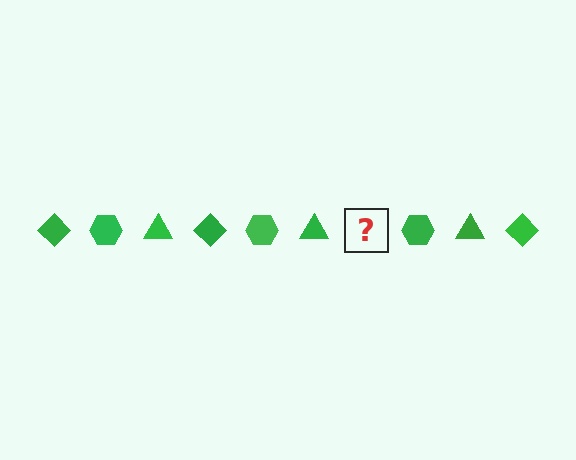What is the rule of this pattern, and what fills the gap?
The rule is that the pattern cycles through diamond, hexagon, triangle shapes in green. The gap should be filled with a green diamond.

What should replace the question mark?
The question mark should be replaced with a green diamond.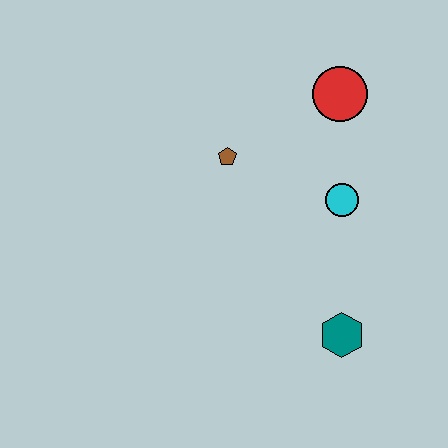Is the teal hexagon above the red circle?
No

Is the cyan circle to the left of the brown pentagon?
No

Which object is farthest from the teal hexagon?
The red circle is farthest from the teal hexagon.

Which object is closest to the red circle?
The cyan circle is closest to the red circle.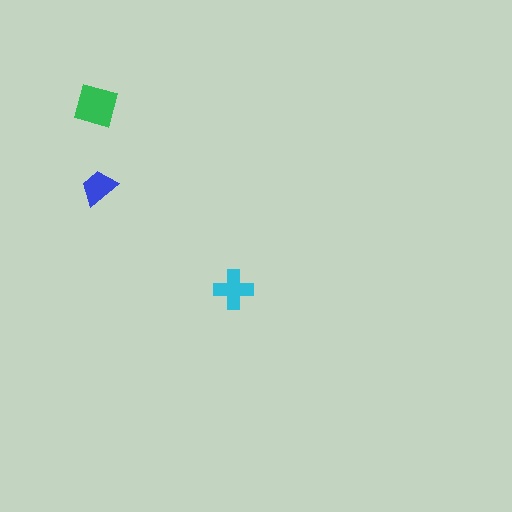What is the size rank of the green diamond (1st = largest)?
1st.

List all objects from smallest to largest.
The blue trapezoid, the cyan cross, the green diamond.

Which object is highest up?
The green diamond is topmost.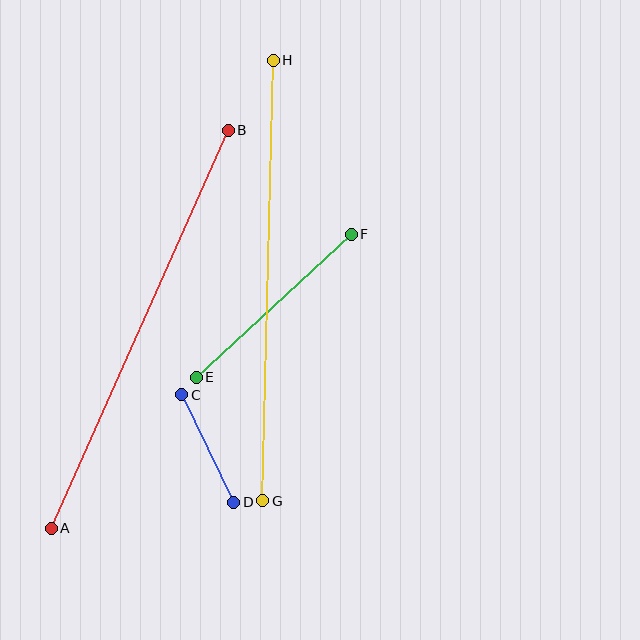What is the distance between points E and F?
The distance is approximately 211 pixels.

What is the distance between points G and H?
The distance is approximately 440 pixels.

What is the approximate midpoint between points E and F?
The midpoint is at approximately (274, 306) pixels.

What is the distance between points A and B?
The distance is approximately 436 pixels.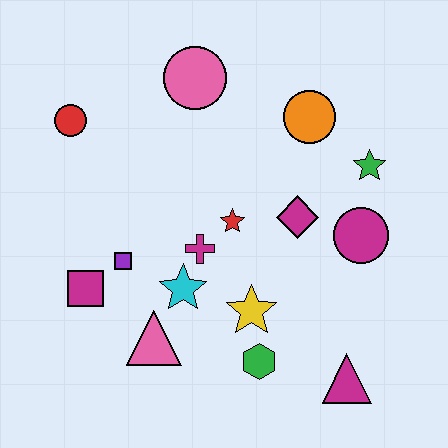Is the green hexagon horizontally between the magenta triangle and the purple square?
Yes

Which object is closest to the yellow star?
The green hexagon is closest to the yellow star.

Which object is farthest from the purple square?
The green star is farthest from the purple square.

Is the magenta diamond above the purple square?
Yes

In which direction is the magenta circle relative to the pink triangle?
The magenta circle is to the right of the pink triangle.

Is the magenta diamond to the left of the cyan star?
No